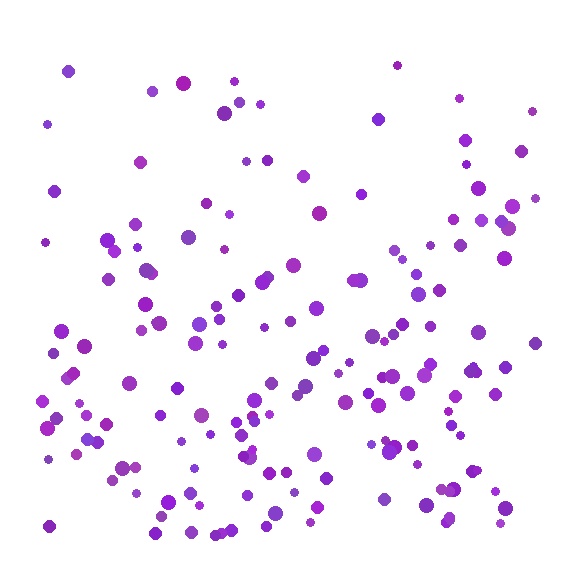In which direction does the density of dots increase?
From top to bottom, with the bottom side densest.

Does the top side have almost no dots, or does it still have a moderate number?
Still a moderate number, just noticeably fewer than the bottom.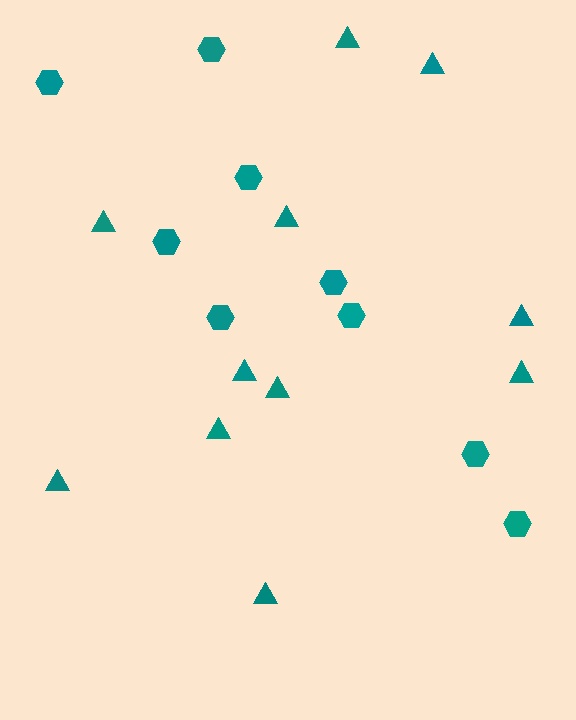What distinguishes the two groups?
There are 2 groups: one group of hexagons (9) and one group of triangles (11).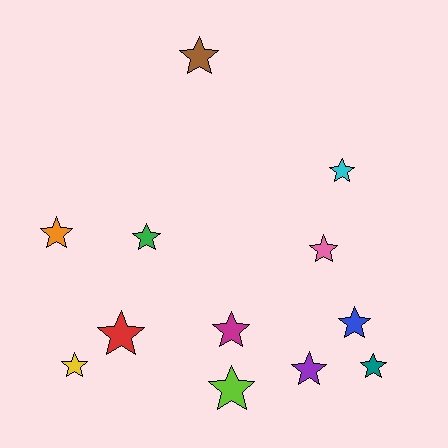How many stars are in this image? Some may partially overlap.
There are 12 stars.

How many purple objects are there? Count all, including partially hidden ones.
There is 1 purple object.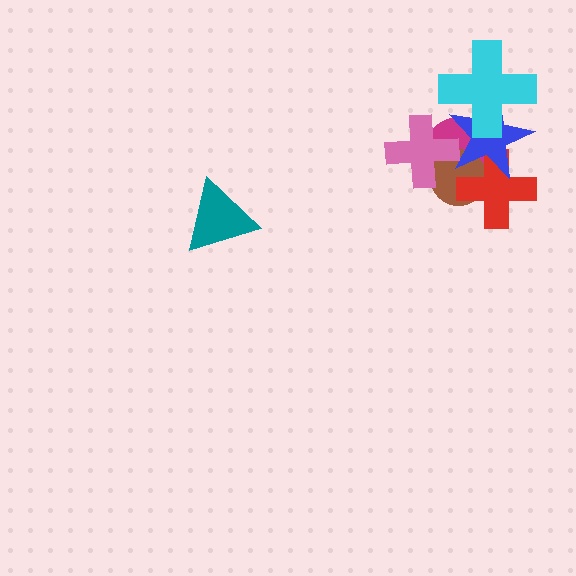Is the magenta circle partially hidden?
Yes, it is partially covered by another shape.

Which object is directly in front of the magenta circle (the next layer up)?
The brown circle is directly in front of the magenta circle.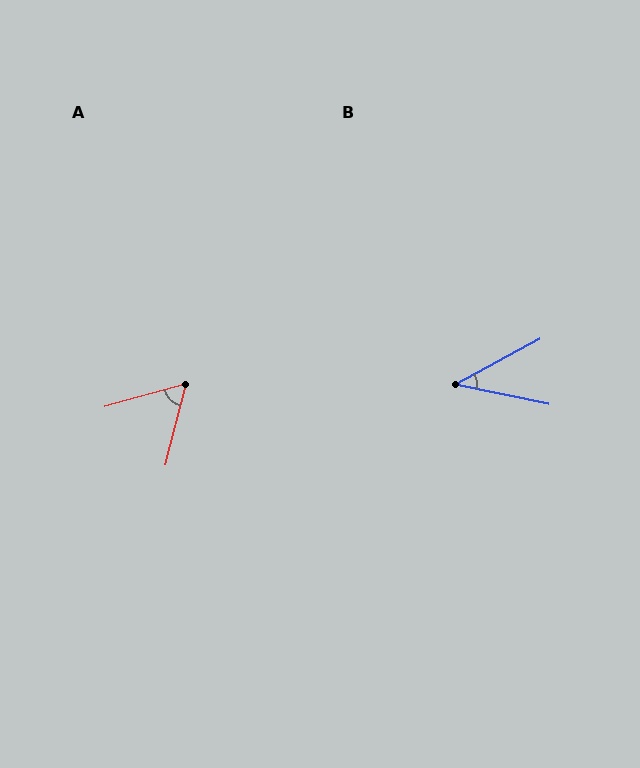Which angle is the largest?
A, at approximately 60 degrees.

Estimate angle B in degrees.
Approximately 40 degrees.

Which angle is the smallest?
B, at approximately 40 degrees.